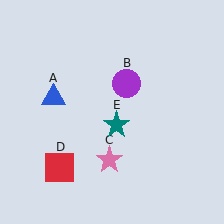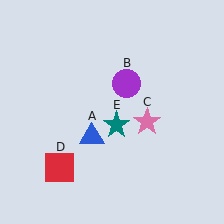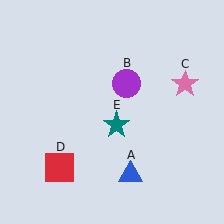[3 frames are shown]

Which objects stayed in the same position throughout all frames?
Purple circle (object B) and red square (object D) and teal star (object E) remained stationary.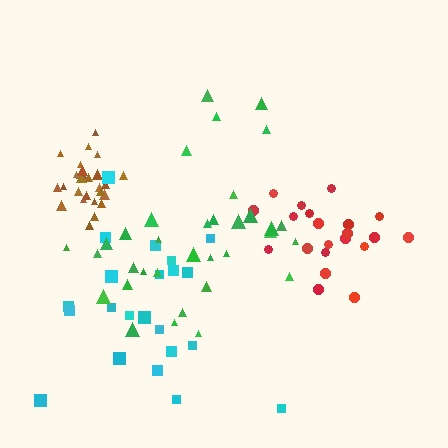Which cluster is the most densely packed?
Brown.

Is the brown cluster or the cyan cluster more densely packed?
Brown.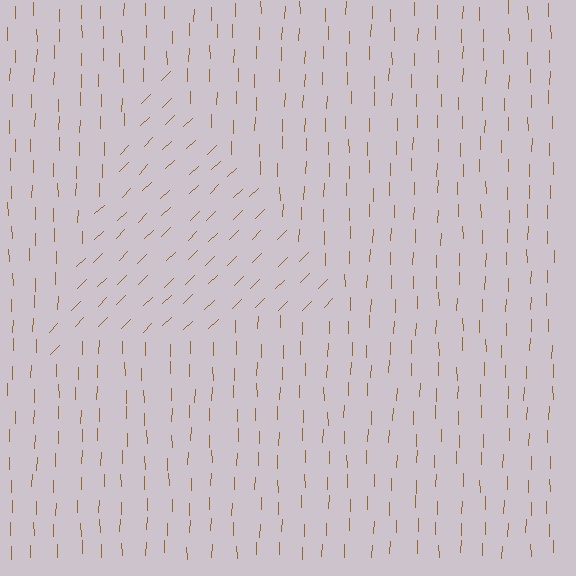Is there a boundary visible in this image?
Yes, there is a texture boundary formed by a change in line orientation.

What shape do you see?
I see a triangle.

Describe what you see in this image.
The image is filled with small brown line segments. A triangle region in the image has lines oriented differently from the surrounding lines, creating a visible texture boundary.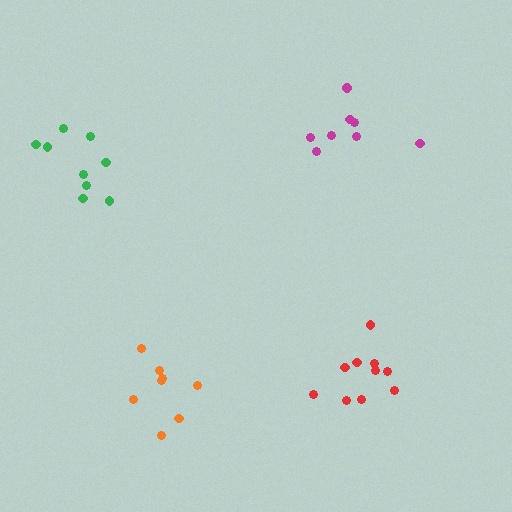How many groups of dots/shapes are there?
There are 4 groups.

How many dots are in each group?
Group 1: 9 dots, Group 2: 8 dots, Group 3: 10 dots, Group 4: 8 dots (35 total).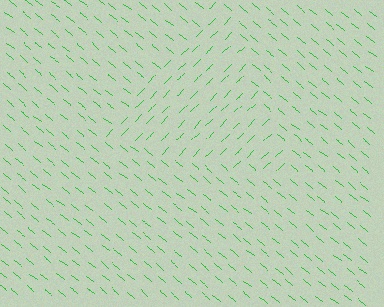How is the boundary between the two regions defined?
The boundary is defined purely by a change in line orientation (approximately 85 degrees difference). All lines are the same color and thickness.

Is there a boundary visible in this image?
Yes, there is a texture boundary formed by a change in line orientation.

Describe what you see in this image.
The image is filled with small green line segments. A triangle region in the image has lines oriented differently from the surrounding lines, creating a visible texture boundary.